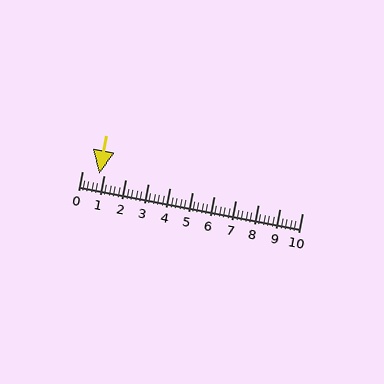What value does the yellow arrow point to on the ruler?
The yellow arrow points to approximately 0.8.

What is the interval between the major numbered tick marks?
The major tick marks are spaced 1 units apart.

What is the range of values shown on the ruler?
The ruler shows values from 0 to 10.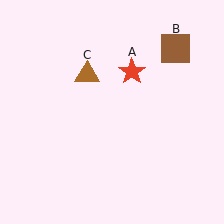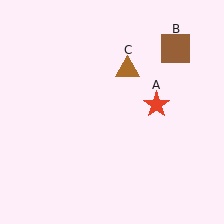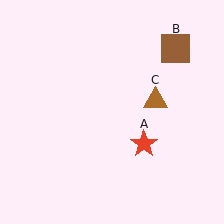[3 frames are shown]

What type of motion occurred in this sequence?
The red star (object A), brown triangle (object C) rotated clockwise around the center of the scene.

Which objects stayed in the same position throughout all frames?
Brown square (object B) remained stationary.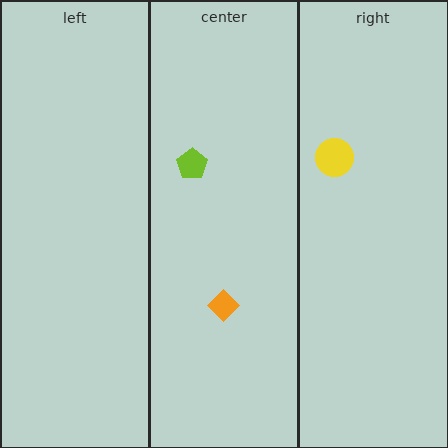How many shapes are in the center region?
2.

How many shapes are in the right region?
1.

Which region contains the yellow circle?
The right region.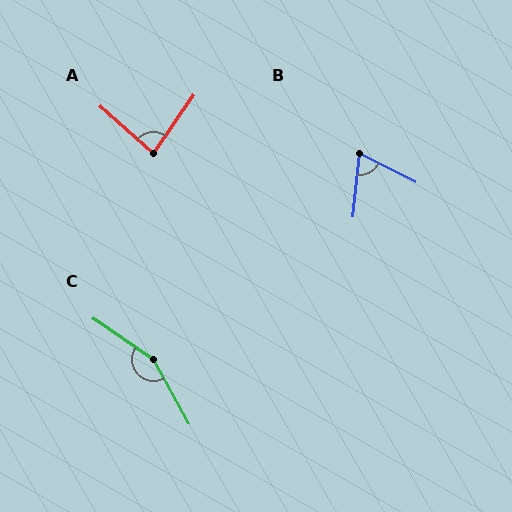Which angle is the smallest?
B, at approximately 69 degrees.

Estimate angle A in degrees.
Approximately 83 degrees.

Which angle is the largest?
C, at approximately 153 degrees.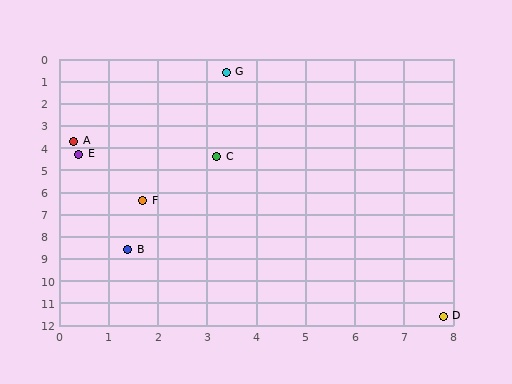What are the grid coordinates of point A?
Point A is at approximately (0.3, 3.7).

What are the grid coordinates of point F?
Point F is at approximately (1.7, 6.4).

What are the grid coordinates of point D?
Point D is at approximately (7.8, 11.6).